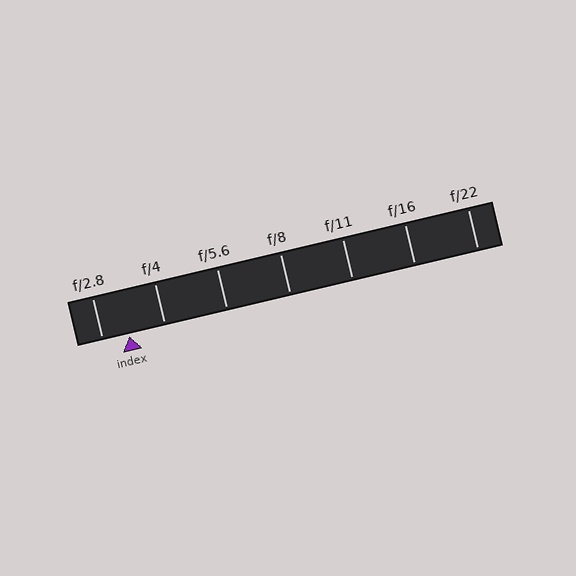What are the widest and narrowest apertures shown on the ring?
The widest aperture shown is f/2.8 and the narrowest is f/22.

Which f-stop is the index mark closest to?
The index mark is closest to f/2.8.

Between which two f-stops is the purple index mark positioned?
The index mark is between f/2.8 and f/4.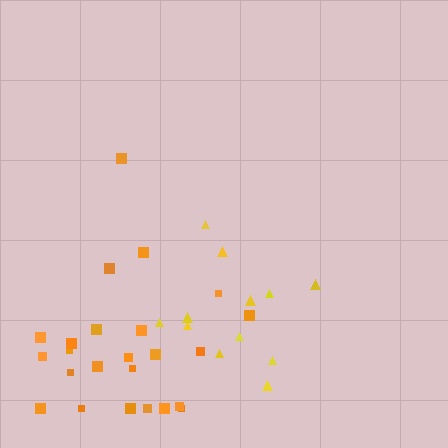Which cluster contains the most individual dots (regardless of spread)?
Orange (25).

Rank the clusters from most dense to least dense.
yellow, orange.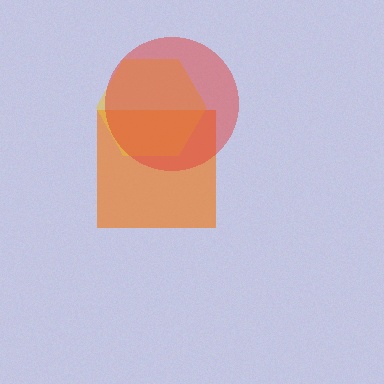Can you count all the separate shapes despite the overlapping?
Yes, there are 3 separate shapes.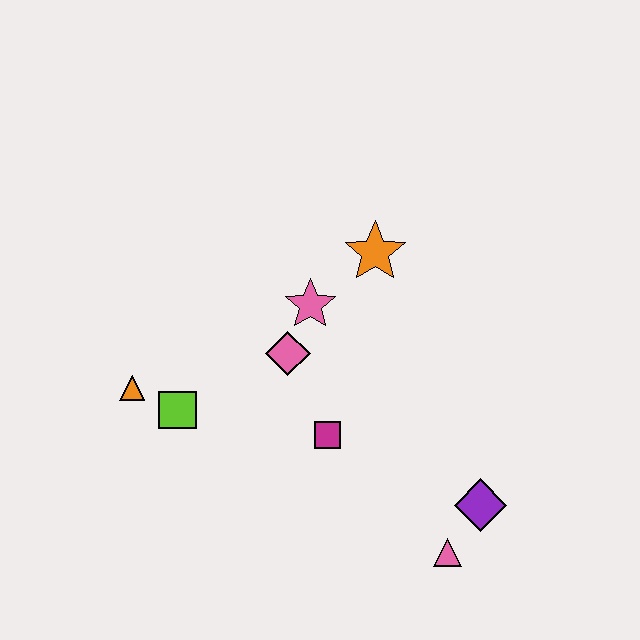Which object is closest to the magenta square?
The pink diamond is closest to the magenta square.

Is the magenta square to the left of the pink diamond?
No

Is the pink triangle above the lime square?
No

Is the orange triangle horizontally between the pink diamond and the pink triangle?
No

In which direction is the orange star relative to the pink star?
The orange star is to the right of the pink star.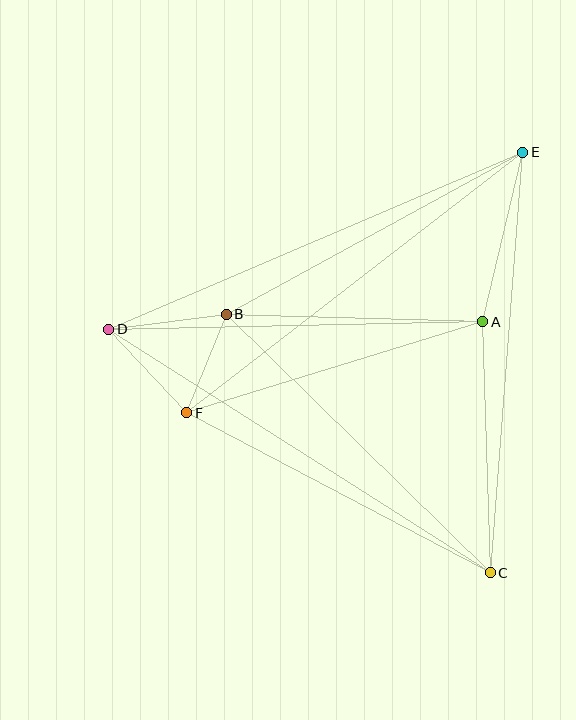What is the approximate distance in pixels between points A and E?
The distance between A and E is approximately 174 pixels.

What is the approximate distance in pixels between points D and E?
The distance between D and E is approximately 450 pixels.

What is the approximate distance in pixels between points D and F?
The distance between D and F is approximately 114 pixels.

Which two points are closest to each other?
Points B and F are closest to each other.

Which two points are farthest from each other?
Points C and D are farthest from each other.